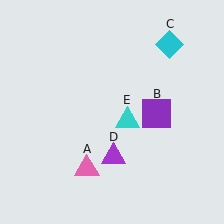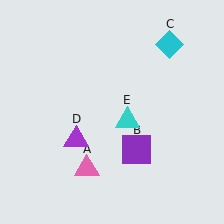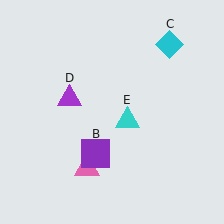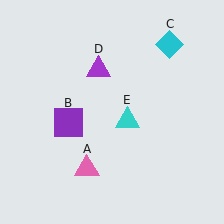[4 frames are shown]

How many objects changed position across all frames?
2 objects changed position: purple square (object B), purple triangle (object D).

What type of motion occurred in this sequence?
The purple square (object B), purple triangle (object D) rotated clockwise around the center of the scene.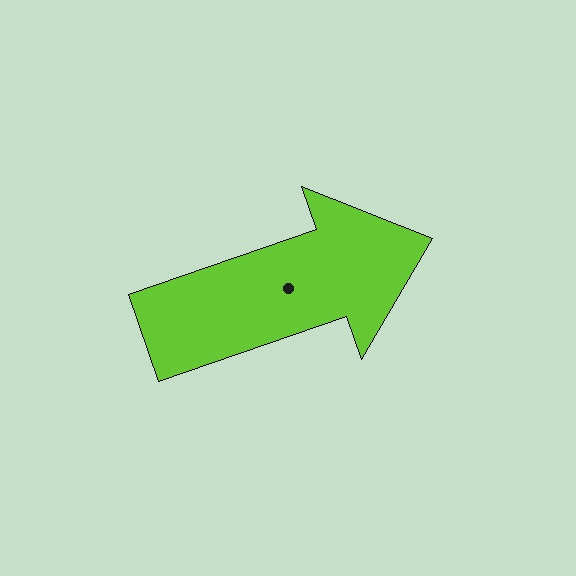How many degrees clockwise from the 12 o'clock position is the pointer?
Approximately 71 degrees.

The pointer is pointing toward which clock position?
Roughly 2 o'clock.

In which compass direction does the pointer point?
East.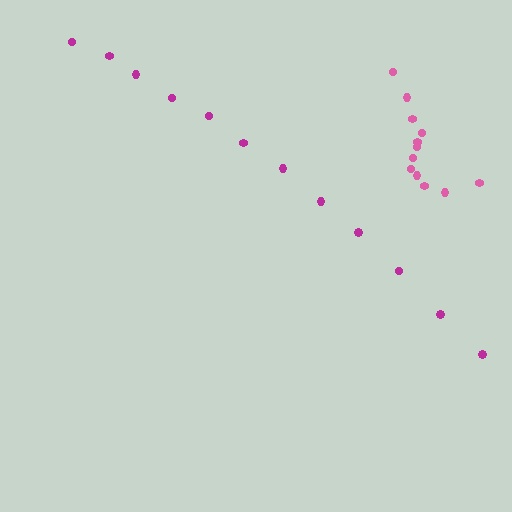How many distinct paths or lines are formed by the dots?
There are 2 distinct paths.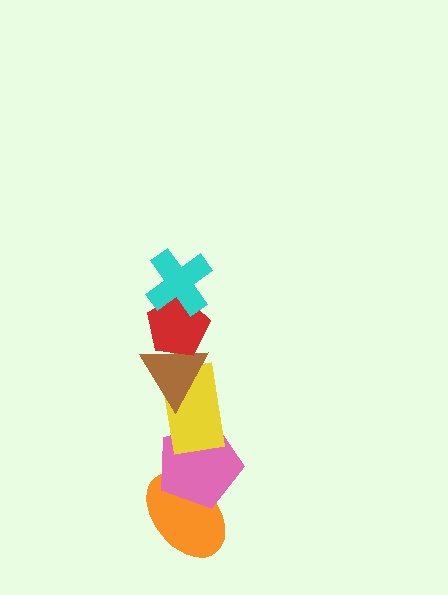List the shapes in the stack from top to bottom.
From top to bottom: the cyan cross, the red pentagon, the brown triangle, the yellow rectangle, the pink pentagon, the orange ellipse.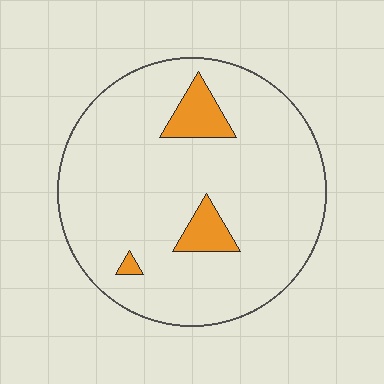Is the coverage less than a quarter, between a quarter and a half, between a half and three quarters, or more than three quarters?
Less than a quarter.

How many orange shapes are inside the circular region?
3.